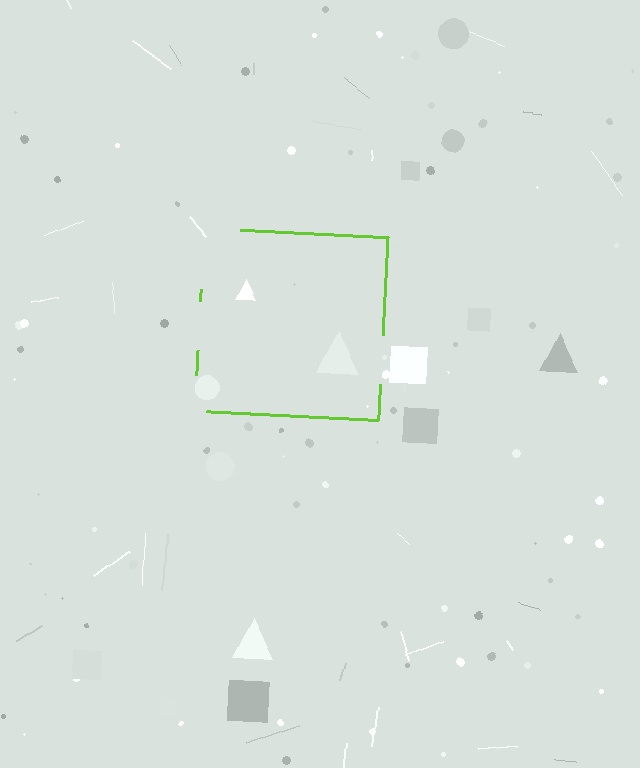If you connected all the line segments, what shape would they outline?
They would outline a square.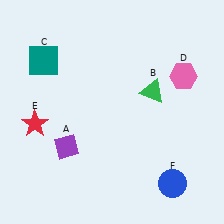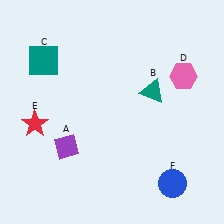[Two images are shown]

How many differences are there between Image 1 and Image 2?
There is 1 difference between the two images.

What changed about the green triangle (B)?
In Image 1, B is green. In Image 2, it changed to teal.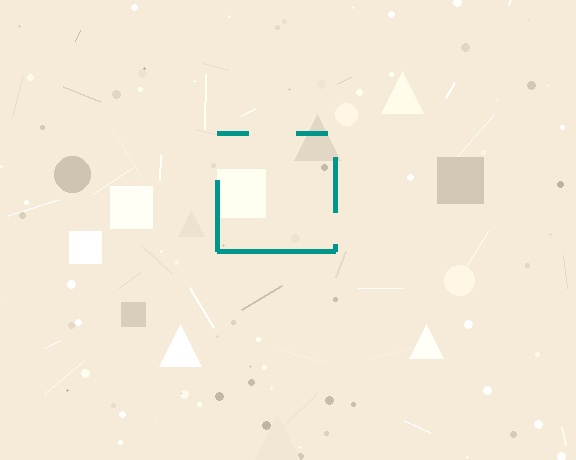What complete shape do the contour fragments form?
The contour fragments form a square.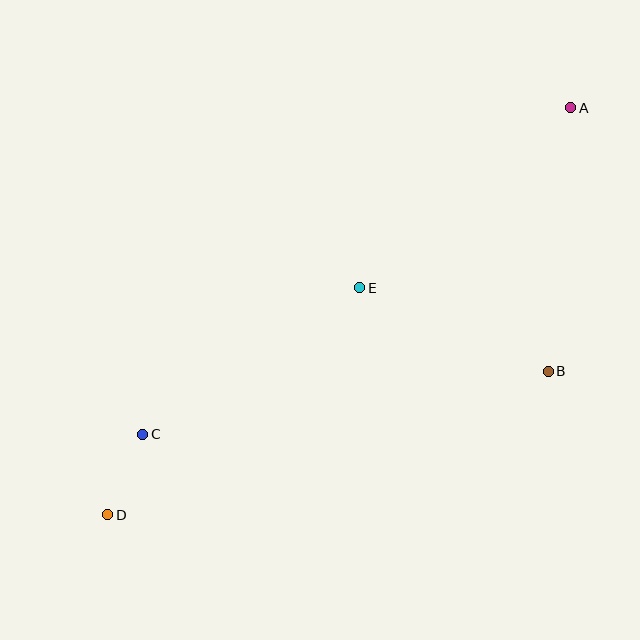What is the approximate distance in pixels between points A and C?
The distance between A and C is approximately 538 pixels.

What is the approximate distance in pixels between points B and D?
The distance between B and D is approximately 464 pixels.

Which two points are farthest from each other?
Points A and D are farthest from each other.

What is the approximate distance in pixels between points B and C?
The distance between B and C is approximately 410 pixels.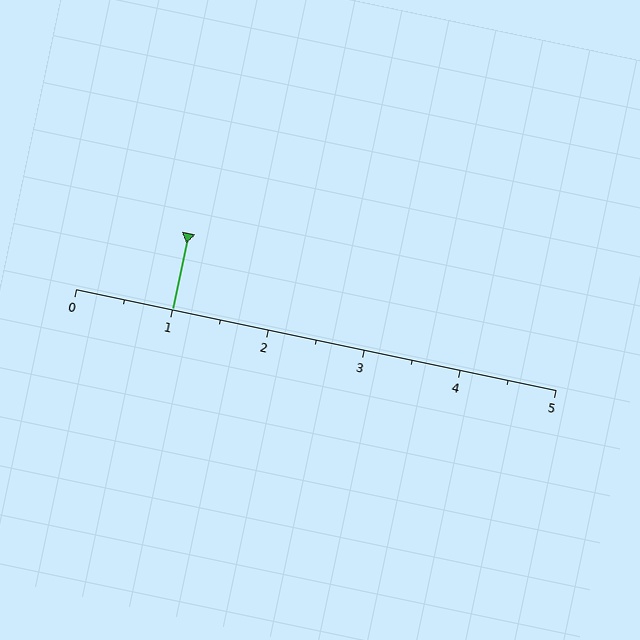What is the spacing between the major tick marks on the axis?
The major ticks are spaced 1 apart.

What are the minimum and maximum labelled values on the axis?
The axis runs from 0 to 5.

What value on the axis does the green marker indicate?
The marker indicates approximately 1.